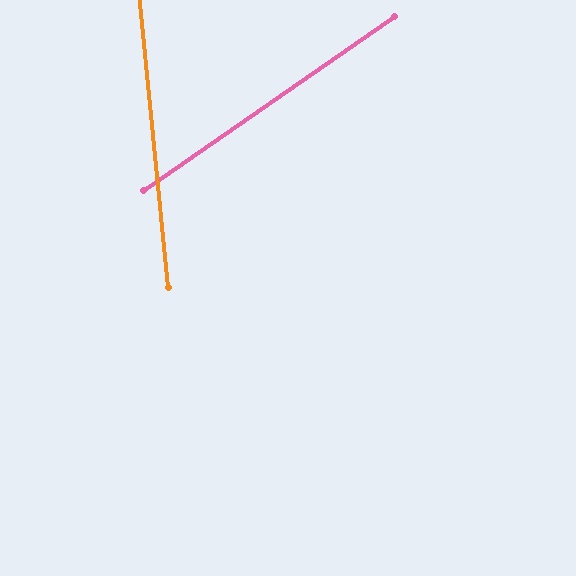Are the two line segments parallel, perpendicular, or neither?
Neither parallel nor perpendicular — they differ by about 61°.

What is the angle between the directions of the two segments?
Approximately 61 degrees.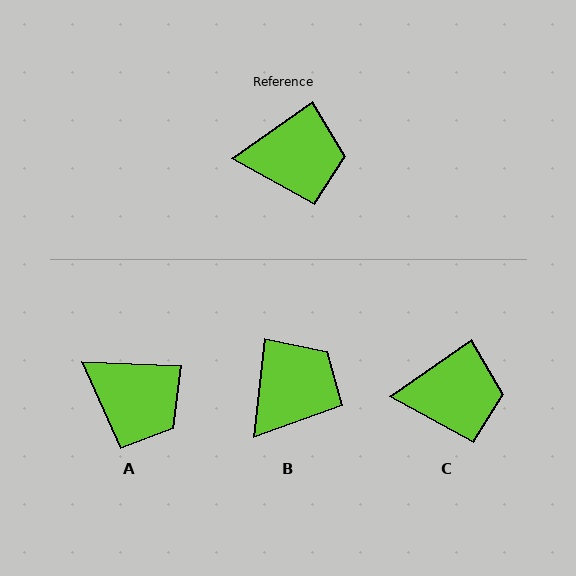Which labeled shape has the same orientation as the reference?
C.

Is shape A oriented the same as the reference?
No, it is off by about 37 degrees.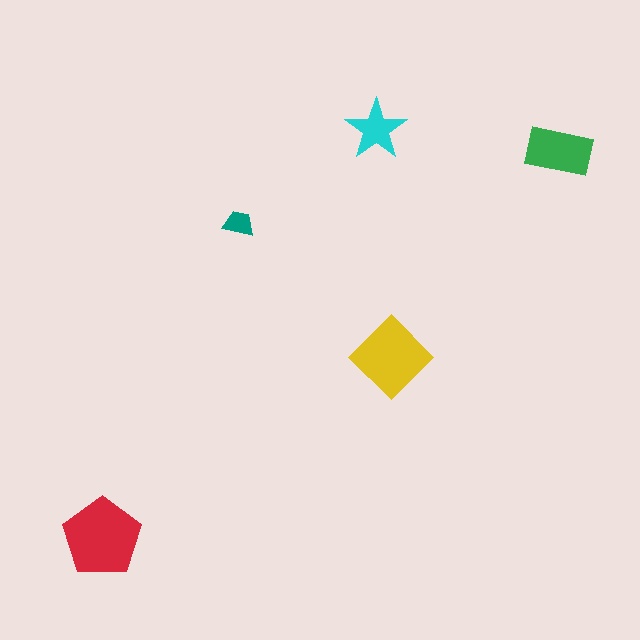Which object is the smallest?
The teal trapezoid.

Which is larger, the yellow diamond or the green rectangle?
The yellow diamond.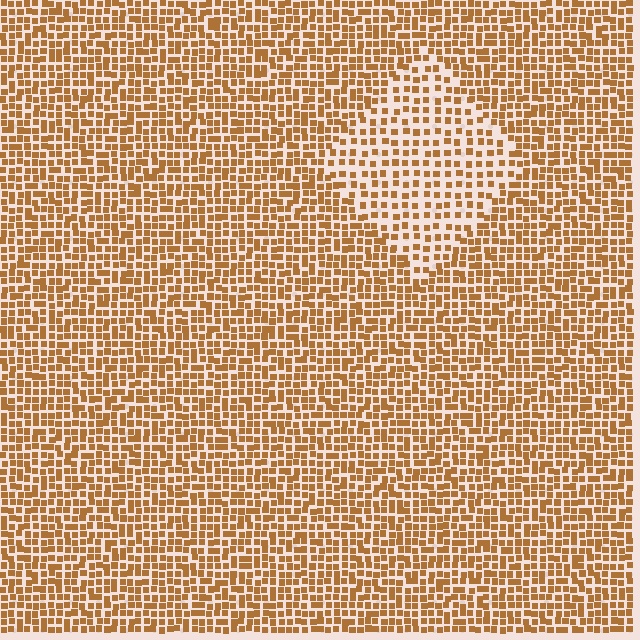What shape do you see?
I see a diamond.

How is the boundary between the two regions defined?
The boundary is defined by a change in element density (approximately 1.8x ratio). All elements are the same color, size, and shape.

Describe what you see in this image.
The image contains small brown elements arranged at two different densities. A diamond-shaped region is visible where the elements are less densely packed than the surrounding area.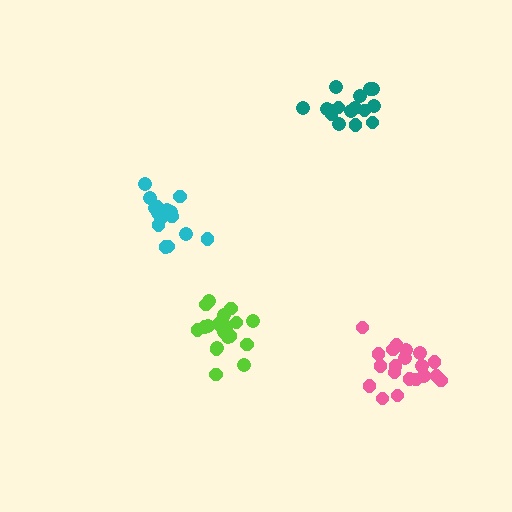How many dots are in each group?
Group 1: 16 dots, Group 2: 19 dots, Group 3: 20 dots, Group 4: 15 dots (70 total).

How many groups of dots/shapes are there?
There are 4 groups.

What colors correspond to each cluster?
The clusters are colored: teal, lime, pink, cyan.